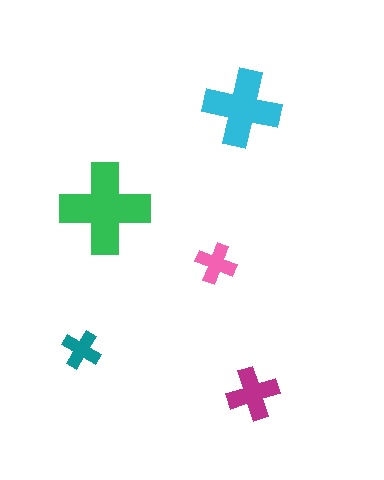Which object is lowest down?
The magenta cross is bottommost.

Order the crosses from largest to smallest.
the green one, the cyan one, the magenta one, the pink one, the teal one.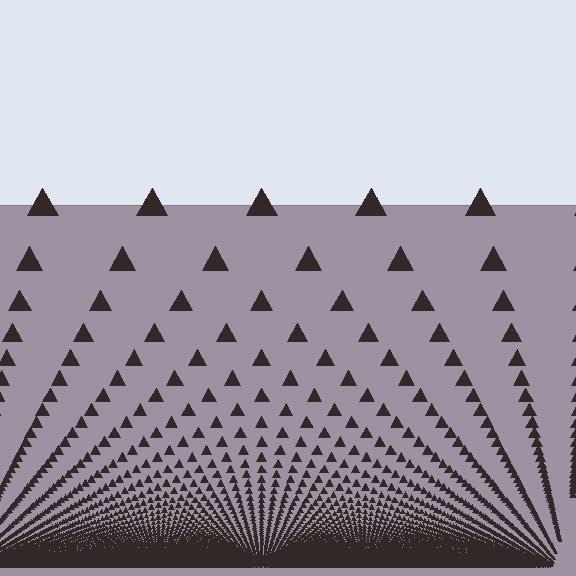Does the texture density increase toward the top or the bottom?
Density increases toward the bottom.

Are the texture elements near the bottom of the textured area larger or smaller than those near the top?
Smaller. The gradient is inverted — elements near the bottom are smaller and denser.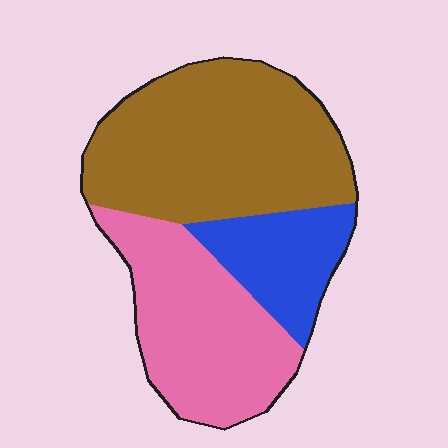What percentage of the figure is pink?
Pink covers 35% of the figure.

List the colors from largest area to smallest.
From largest to smallest: brown, pink, blue.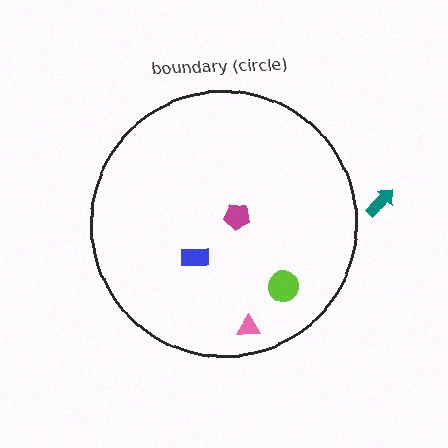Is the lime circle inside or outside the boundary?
Inside.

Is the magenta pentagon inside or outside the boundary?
Inside.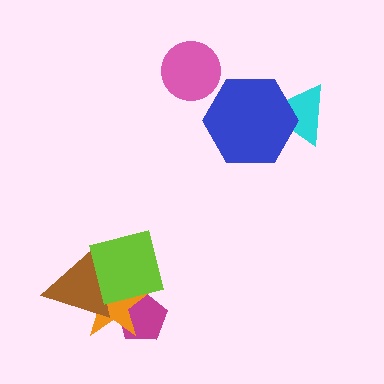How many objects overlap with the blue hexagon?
1 object overlaps with the blue hexagon.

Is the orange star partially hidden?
Yes, it is partially covered by another shape.